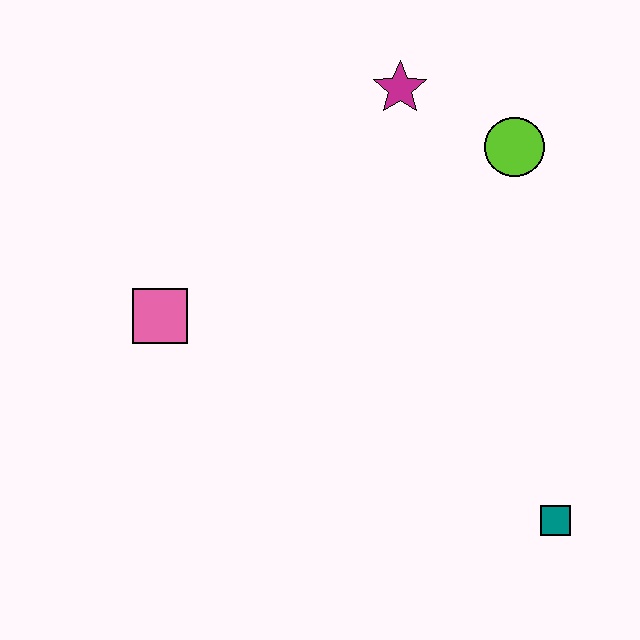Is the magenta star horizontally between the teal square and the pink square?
Yes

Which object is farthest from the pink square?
The teal square is farthest from the pink square.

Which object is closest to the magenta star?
The lime circle is closest to the magenta star.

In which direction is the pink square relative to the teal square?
The pink square is to the left of the teal square.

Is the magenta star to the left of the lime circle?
Yes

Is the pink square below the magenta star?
Yes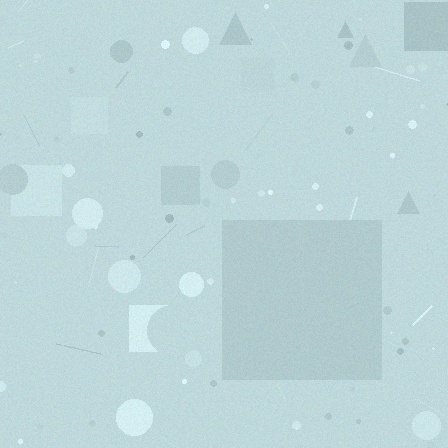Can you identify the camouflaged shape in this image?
The camouflaged shape is a square.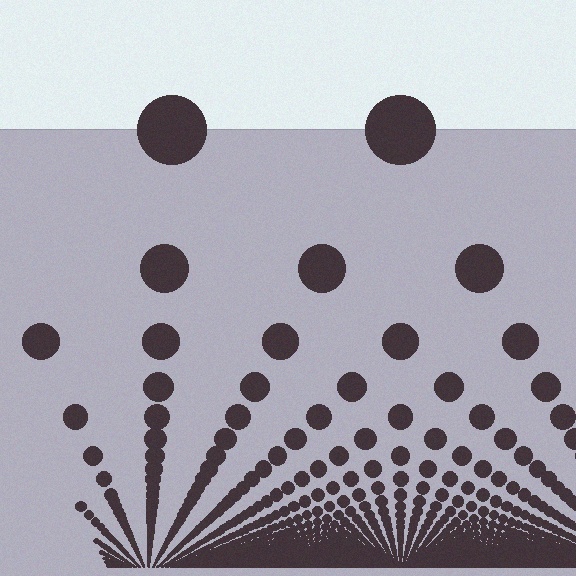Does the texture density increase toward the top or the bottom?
Density increases toward the bottom.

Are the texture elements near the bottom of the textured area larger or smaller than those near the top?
Smaller. The gradient is inverted — elements near the bottom are smaller and denser.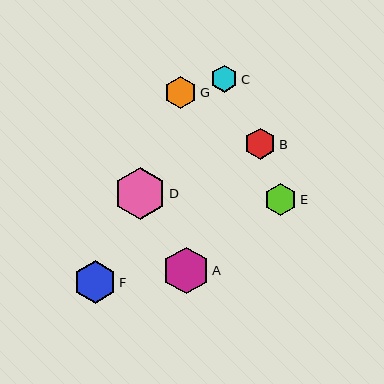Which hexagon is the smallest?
Hexagon C is the smallest with a size of approximately 27 pixels.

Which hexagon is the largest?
Hexagon D is the largest with a size of approximately 53 pixels.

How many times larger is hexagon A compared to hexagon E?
Hexagon A is approximately 1.4 times the size of hexagon E.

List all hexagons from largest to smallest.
From largest to smallest: D, A, F, E, G, B, C.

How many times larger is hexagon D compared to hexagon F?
Hexagon D is approximately 1.2 times the size of hexagon F.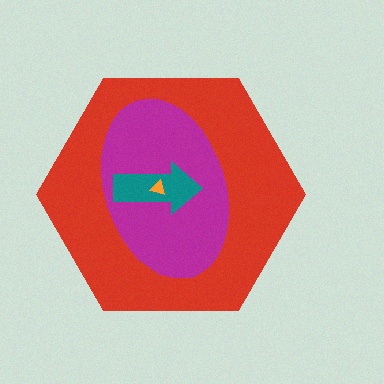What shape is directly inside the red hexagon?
The magenta ellipse.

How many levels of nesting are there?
4.